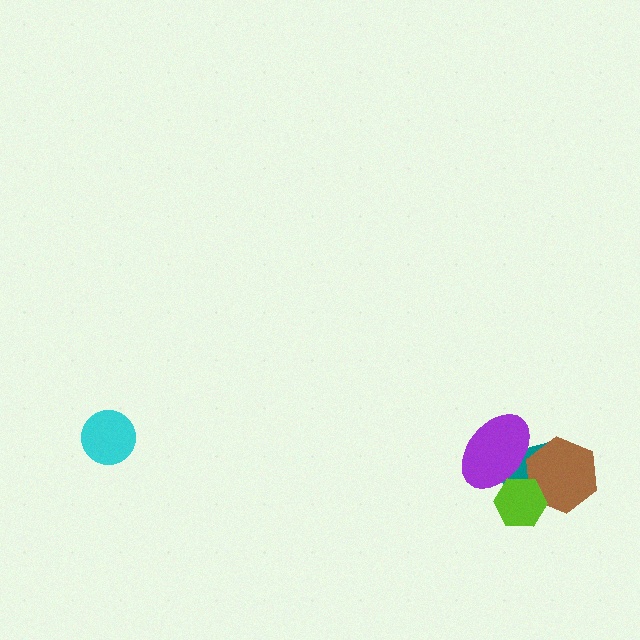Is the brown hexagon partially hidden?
Yes, it is partially covered by another shape.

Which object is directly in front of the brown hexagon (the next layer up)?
The purple ellipse is directly in front of the brown hexagon.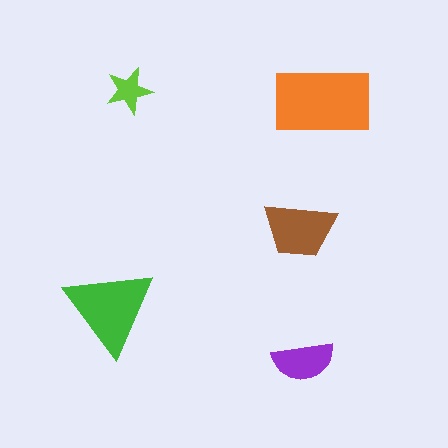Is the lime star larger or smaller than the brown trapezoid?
Smaller.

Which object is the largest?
The orange rectangle.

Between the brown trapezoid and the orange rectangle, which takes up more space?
The orange rectangle.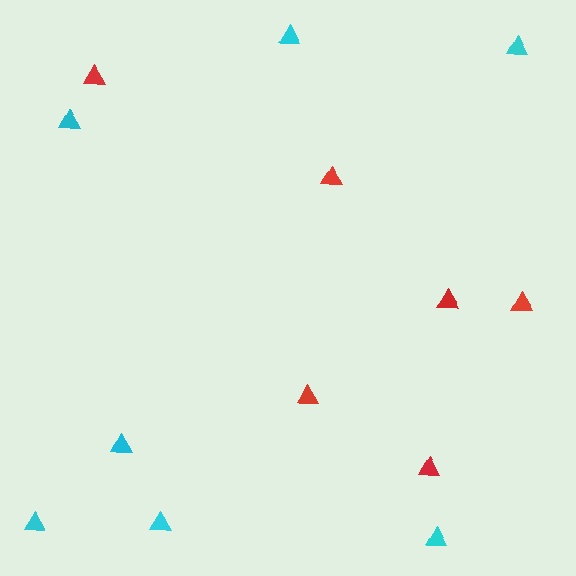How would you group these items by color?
There are 2 groups: one group of cyan triangles (7) and one group of red triangles (6).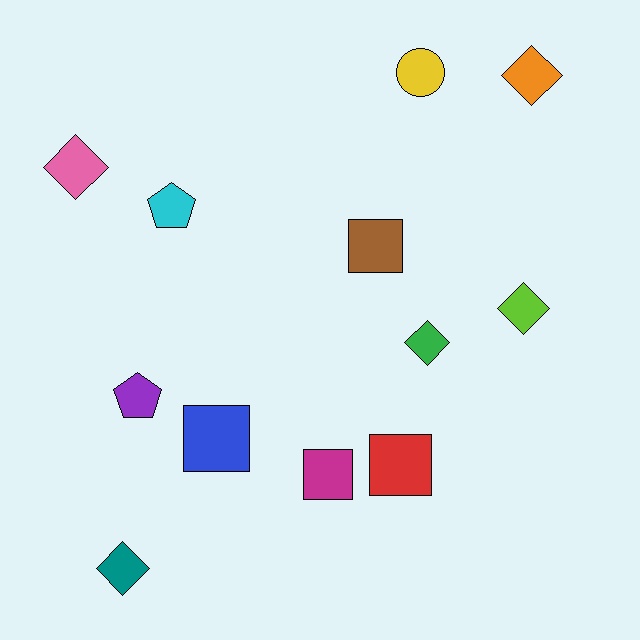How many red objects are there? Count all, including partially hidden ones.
There is 1 red object.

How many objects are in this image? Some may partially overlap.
There are 12 objects.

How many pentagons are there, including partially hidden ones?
There are 2 pentagons.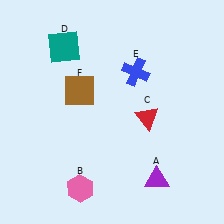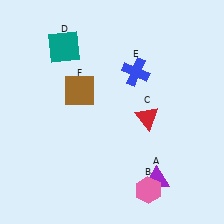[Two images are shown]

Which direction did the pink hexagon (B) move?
The pink hexagon (B) moved right.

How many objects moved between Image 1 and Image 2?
1 object moved between the two images.